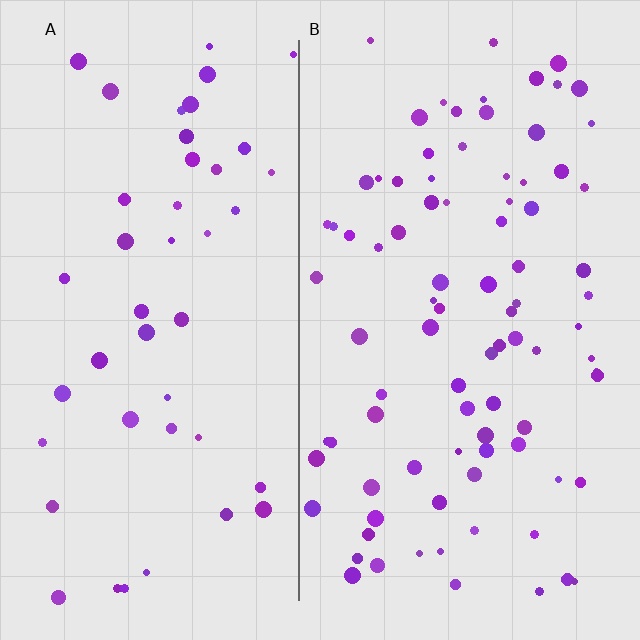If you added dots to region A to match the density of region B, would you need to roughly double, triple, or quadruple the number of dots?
Approximately double.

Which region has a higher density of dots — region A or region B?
B (the right).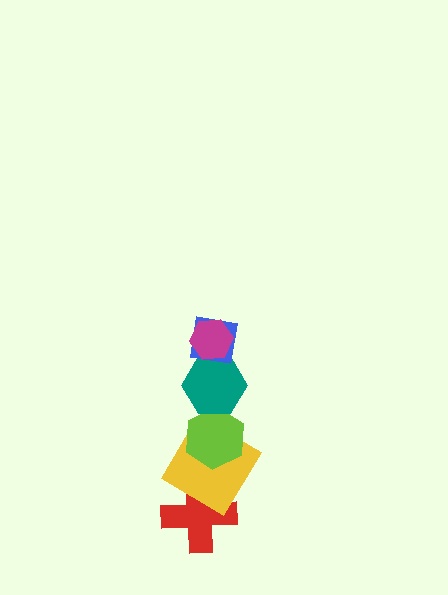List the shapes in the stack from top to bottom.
From top to bottom: the magenta hexagon, the blue square, the teal hexagon, the lime hexagon, the yellow diamond, the red cross.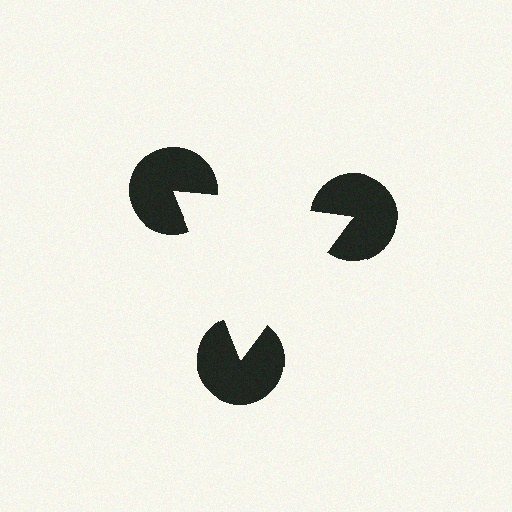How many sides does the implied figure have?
3 sides.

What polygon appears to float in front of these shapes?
An illusory triangle — its edges are inferred from the aligned wedge cuts in the pac-man discs, not physically drawn.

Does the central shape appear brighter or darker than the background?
It typically appears slightly brighter than the background, even though no actual brightness change is drawn.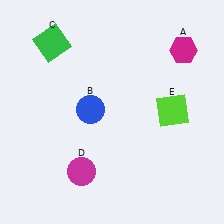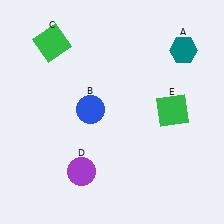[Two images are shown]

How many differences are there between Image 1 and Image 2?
There are 3 differences between the two images.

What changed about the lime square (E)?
In Image 1, E is lime. In Image 2, it changed to green.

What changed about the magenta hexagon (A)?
In Image 1, A is magenta. In Image 2, it changed to teal.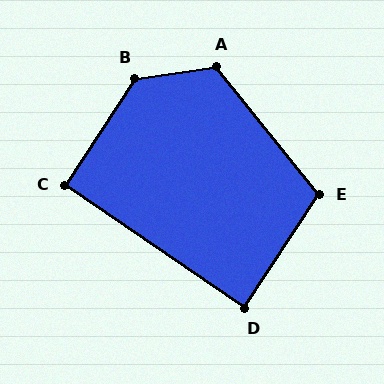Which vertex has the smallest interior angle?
D, at approximately 89 degrees.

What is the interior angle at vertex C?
Approximately 91 degrees (approximately right).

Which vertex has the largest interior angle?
B, at approximately 131 degrees.